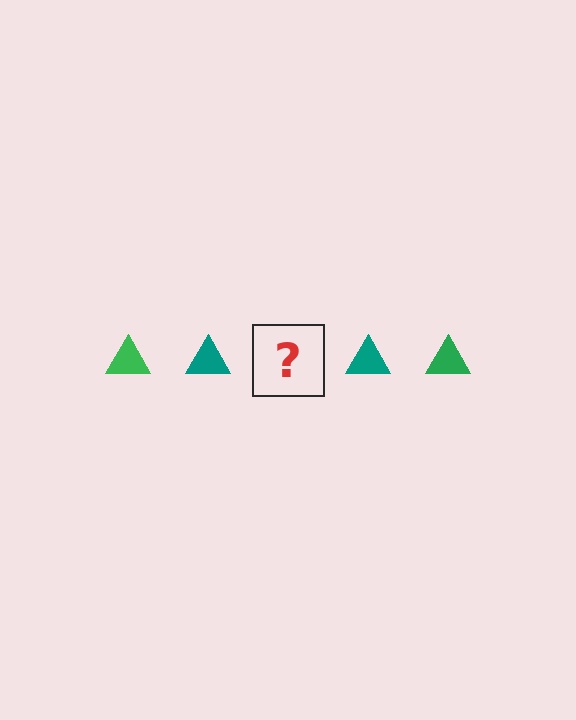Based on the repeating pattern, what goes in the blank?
The blank should be a green triangle.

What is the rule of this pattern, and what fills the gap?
The rule is that the pattern cycles through green, teal triangles. The gap should be filled with a green triangle.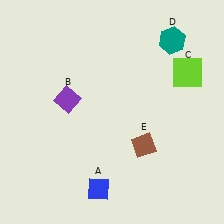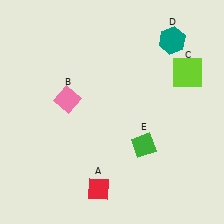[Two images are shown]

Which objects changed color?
A changed from blue to red. B changed from purple to pink. E changed from brown to green.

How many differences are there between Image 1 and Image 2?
There are 3 differences between the two images.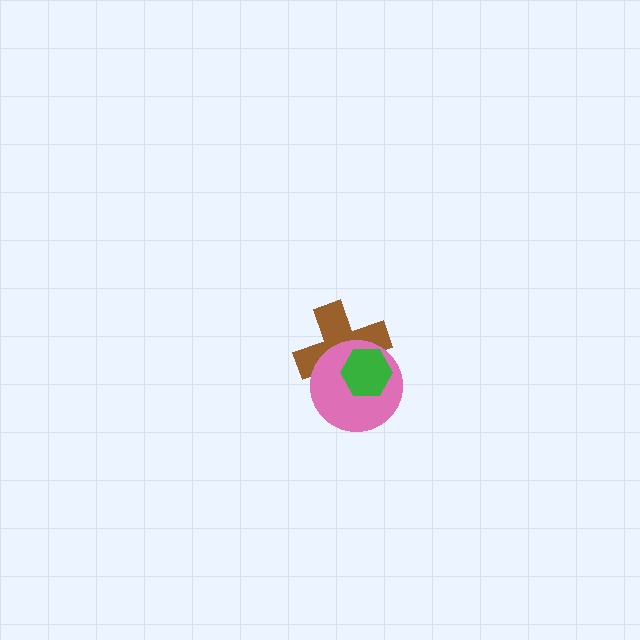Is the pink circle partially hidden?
Yes, it is partially covered by another shape.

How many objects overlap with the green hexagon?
2 objects overlap with the green hexagon.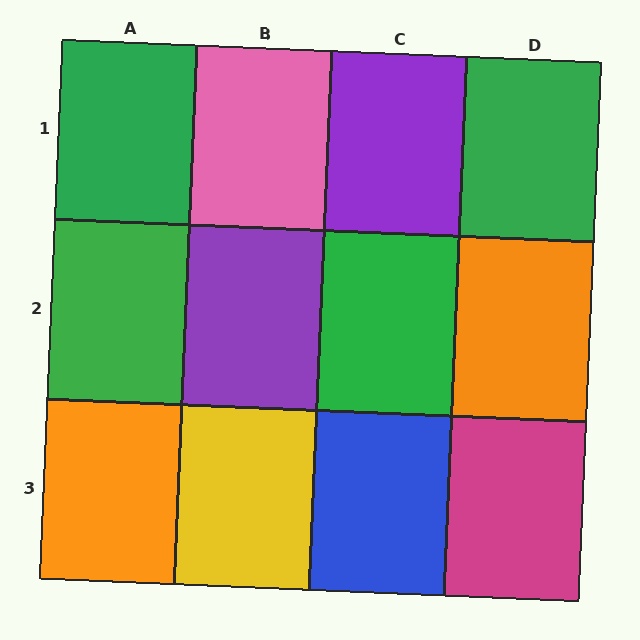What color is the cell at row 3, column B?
Yellow.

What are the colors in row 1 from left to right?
Green, pink, purple, green.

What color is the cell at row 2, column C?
Green.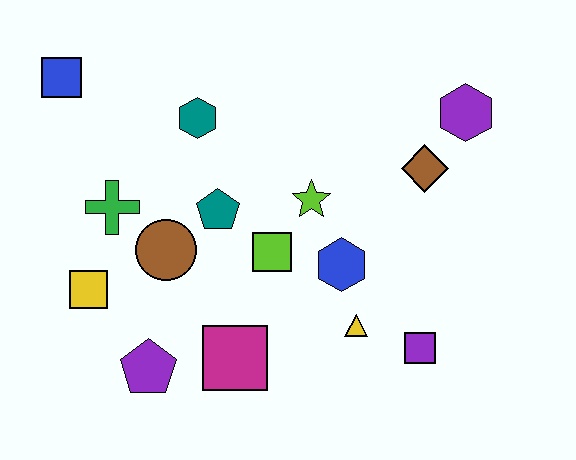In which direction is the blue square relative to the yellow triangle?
The blue square is to the left of the yellow triangle.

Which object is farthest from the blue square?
The purple square is farthest from the blue square.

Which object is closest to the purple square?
The yellow triangle is closest to the purple square.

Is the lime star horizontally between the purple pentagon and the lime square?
No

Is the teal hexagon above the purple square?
Yes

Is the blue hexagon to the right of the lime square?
Yes